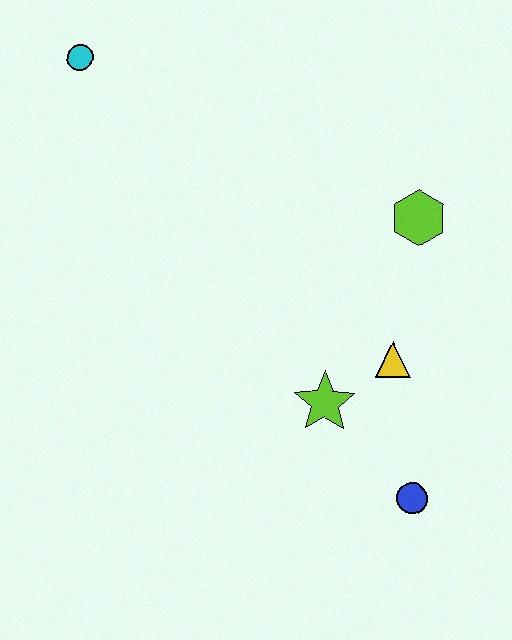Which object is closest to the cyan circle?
The lime hexagon is closest to the cyan circle.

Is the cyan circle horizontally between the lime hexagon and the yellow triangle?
No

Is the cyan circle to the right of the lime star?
No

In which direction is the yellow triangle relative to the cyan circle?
The yellow triangle is to the right of the cyan circle.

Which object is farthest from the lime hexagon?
The cyan circle is farthest from the lime hexagon.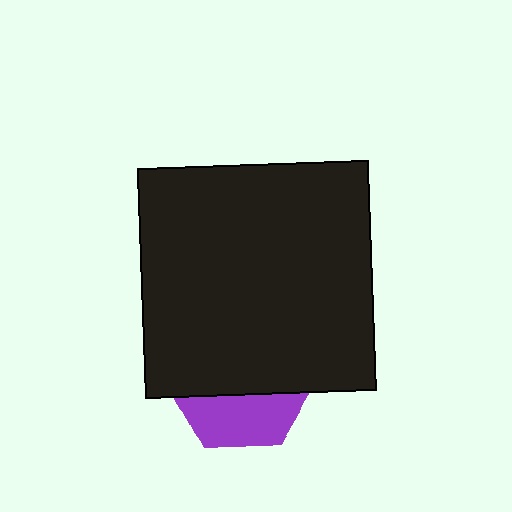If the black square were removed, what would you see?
You would see the complete purple hexagon.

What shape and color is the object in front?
The object in front is a black square.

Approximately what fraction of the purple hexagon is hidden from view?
Roughly 66% of the purple hexagon is hidden behind the black square.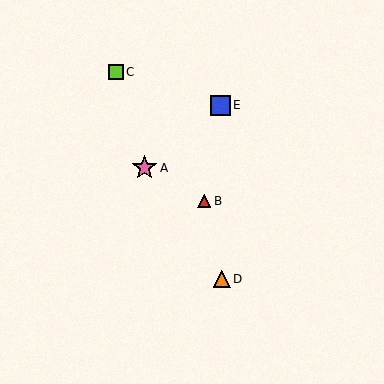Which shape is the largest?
The pink star (labeled A) is the largest.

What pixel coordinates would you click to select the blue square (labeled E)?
Click at (220, 105) to select the blue square E.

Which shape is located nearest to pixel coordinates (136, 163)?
The pink star (labeled A) at (144, 168) is nearest to that location.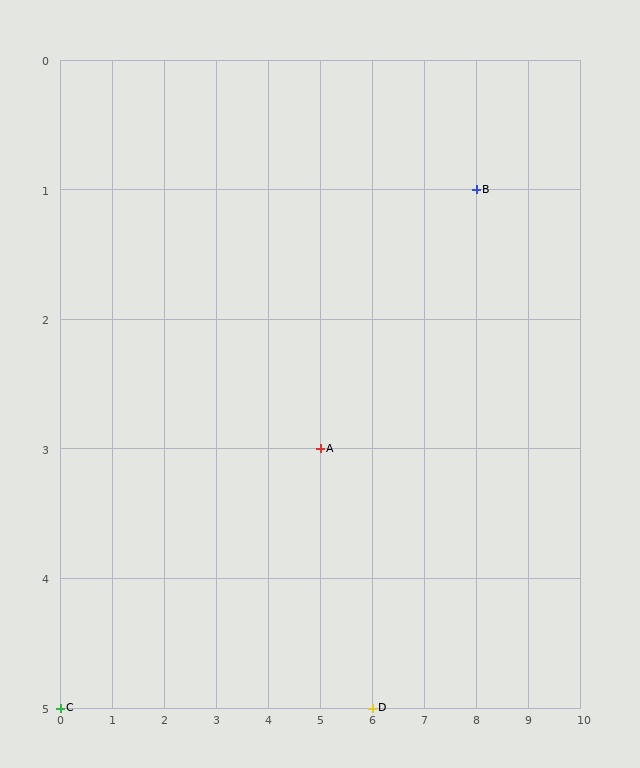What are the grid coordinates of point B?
Point B is at grid coordinates (8, 1).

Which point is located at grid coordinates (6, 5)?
Point D is at (6, 5).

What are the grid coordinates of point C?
Point C is at grid coordinates (0, 5).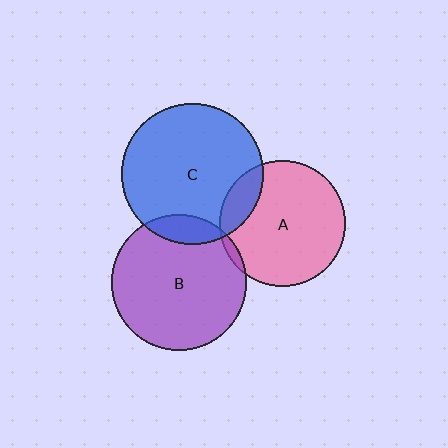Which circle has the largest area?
Circle C (blue).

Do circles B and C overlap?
Yes.